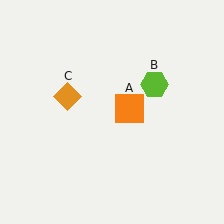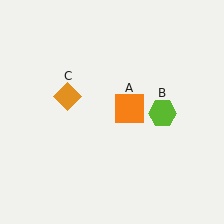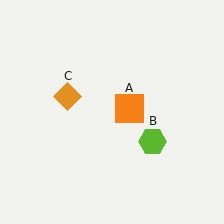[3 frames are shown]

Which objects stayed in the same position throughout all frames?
Orange square (object A) and orange diamond (object C) remained stationary.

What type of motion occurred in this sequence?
The lime hexagon (object B) rotated clockwise around the center of the scene.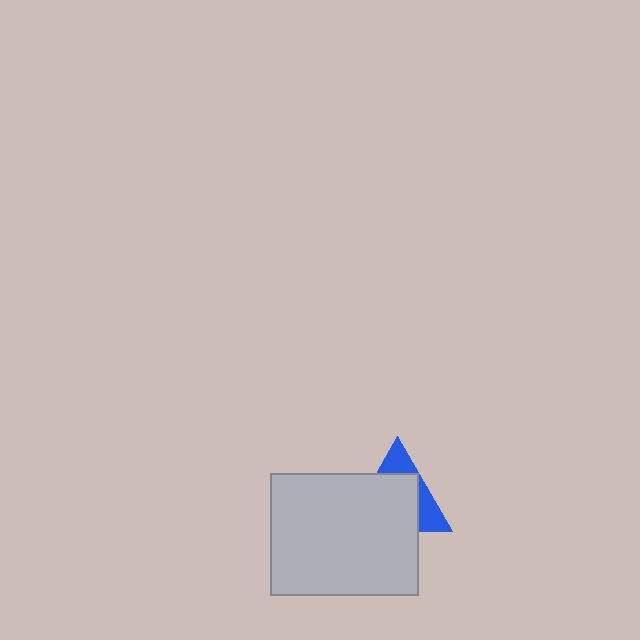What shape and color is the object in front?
The object in front is a light gray rectangle.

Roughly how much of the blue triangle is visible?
A small part of it is visible (roughly 34%).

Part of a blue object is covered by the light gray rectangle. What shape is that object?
It is a triangle.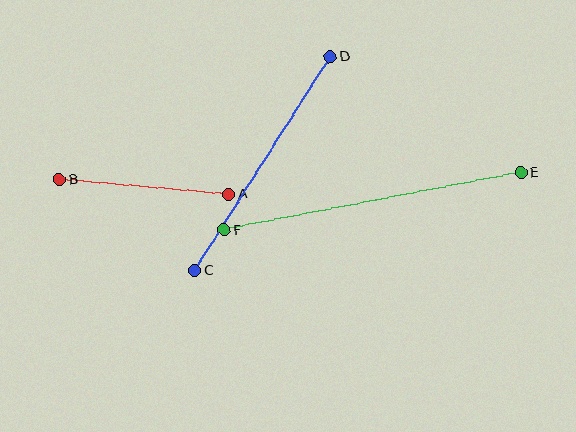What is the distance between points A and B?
The distance is approximately 170 pixels.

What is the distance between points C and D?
The distance is approximately 253 pixels.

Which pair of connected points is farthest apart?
Points E and F are farthest apart.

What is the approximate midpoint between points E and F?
The midpoint is at approximately (373, 201) pixels.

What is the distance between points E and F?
The distance is approximately 302 pixels.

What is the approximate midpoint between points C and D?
The midpoint is at approximately (262, 164) pixels.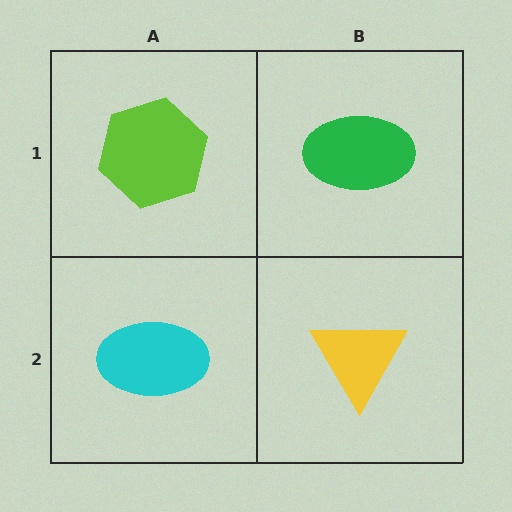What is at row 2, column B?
A yellow triangle.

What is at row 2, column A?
A cyan ellipse.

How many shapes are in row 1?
2 shapes.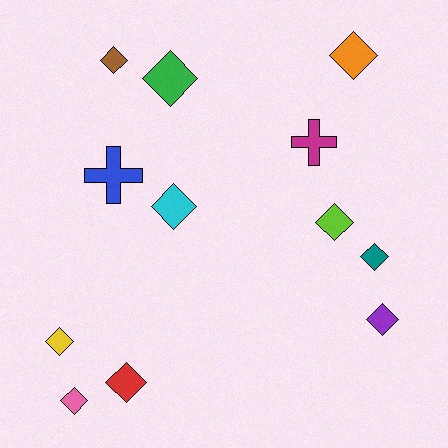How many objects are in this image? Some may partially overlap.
There are 12 objects.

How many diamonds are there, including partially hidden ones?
There are 10 diamonds.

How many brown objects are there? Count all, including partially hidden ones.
There is 1 brown object.